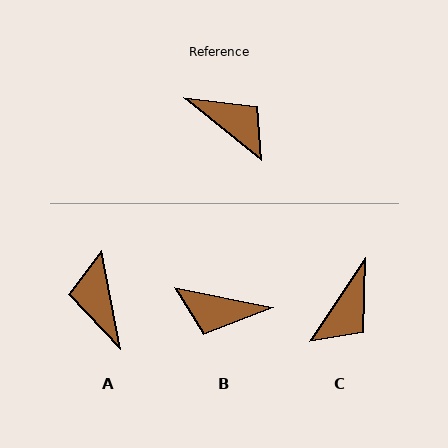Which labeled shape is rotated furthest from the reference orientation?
B, about 152 degrees away.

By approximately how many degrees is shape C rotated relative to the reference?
Approximately 85 degrees clockwise.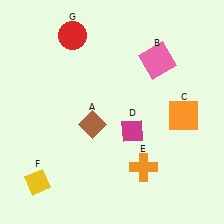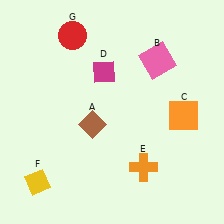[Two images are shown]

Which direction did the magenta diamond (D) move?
The magenta diamond (D) moved up.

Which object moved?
The magenta diamond (D) moved up.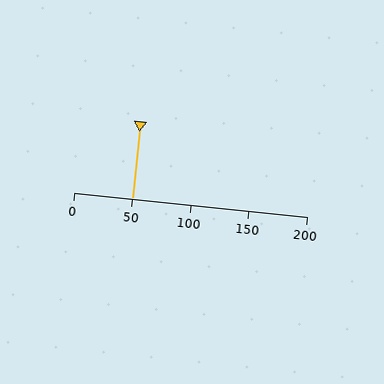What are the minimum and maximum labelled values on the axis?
The axis runs from 0 to 200.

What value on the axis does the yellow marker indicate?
The marker indicates approximately 50.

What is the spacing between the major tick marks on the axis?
The major ticks are spaced 50 apart.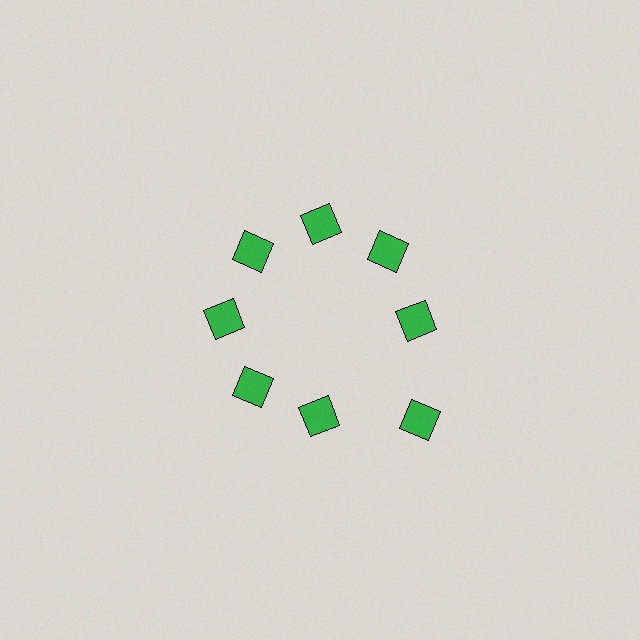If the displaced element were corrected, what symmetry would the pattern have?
It would have 8-fold rotational symmetry — the pattern would map onto itself every 45 degrees.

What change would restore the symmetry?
The symmetry would be restored by moving it inward, back onto the ring so that all 8 diamonds sit at equal angles and equal distance from the center.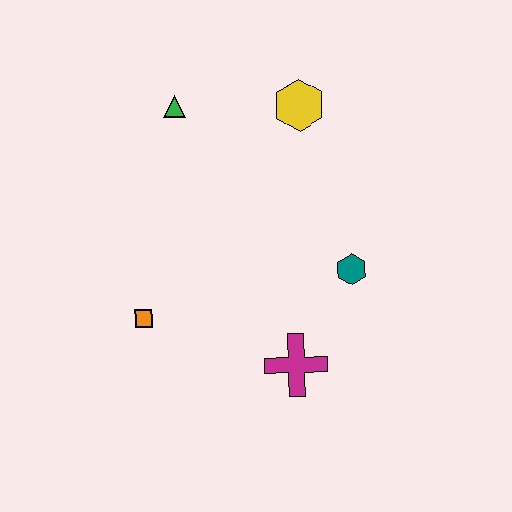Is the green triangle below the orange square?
No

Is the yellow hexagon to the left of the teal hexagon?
Yes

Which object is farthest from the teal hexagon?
The green triangle is farthest from the teal hexagon.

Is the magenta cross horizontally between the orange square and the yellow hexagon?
Yes